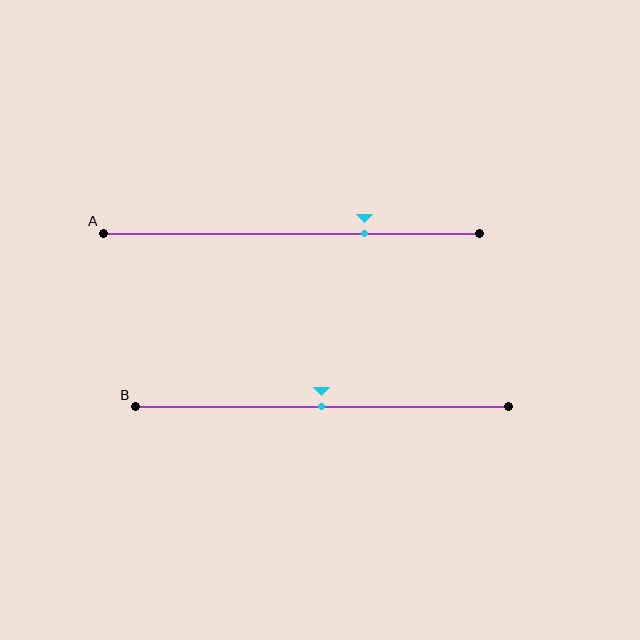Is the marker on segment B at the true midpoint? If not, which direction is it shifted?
Yes, the marker on segment B is at the true midpoint.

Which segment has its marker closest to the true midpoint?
Segment B has its marker closest to the true midpoint.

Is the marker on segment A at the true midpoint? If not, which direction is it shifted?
No, the marker on segment A is shifted to the right by about 20% of the segment length.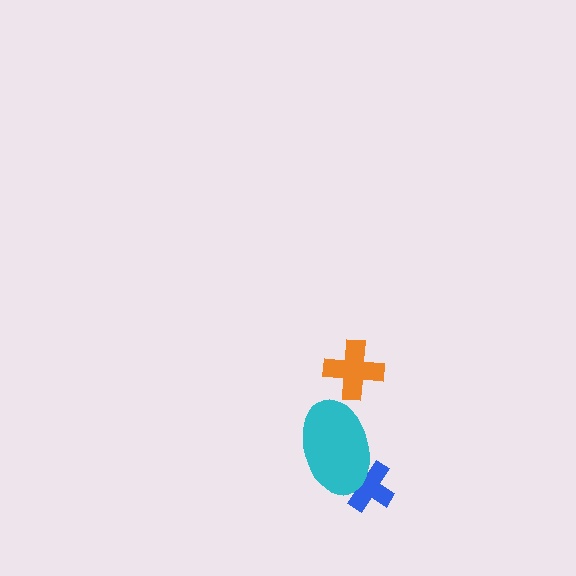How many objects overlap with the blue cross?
1 object overlaps with the blue cross.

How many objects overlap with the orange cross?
0 objects overlap with the orange cross.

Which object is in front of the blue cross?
The cyan ellipse is in front of the blue cross.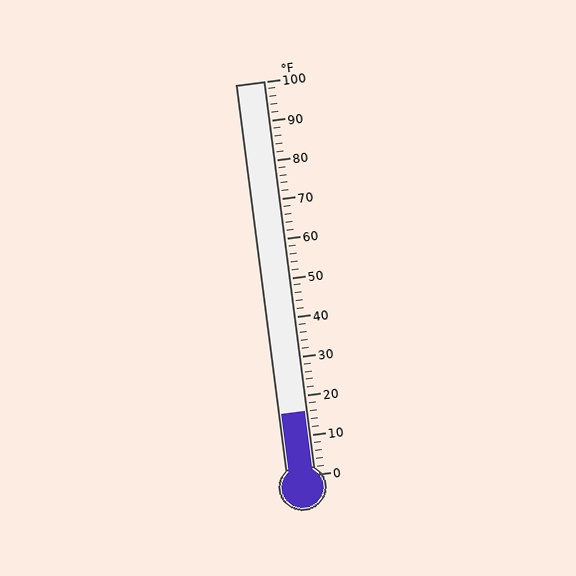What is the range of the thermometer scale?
The thermometer scale ranges from 0°F to 100°F.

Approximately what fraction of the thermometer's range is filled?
The thermometer is filled to approximately 15% of its range.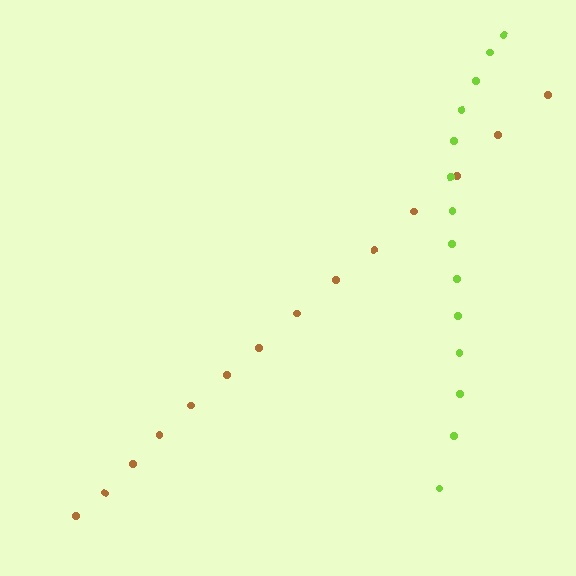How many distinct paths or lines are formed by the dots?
There are 2 distinct paths.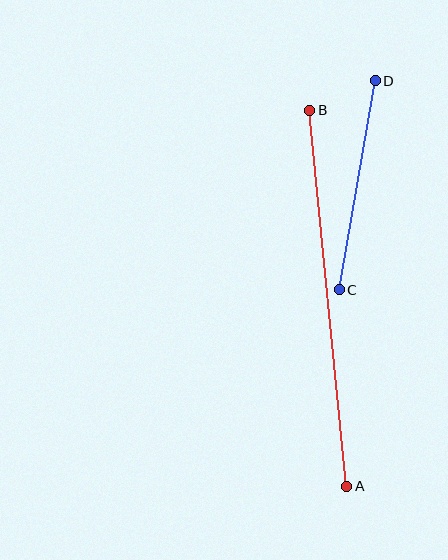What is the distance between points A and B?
The distance is approximately 378 pixels.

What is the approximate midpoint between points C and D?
The midpoint is at approximately (357, 185) pixels.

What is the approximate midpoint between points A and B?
The midpoint is at approximately (328, 298) pixels.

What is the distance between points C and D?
The distance is approximately 212 pixels.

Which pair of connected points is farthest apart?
Points A and B are farthest apart.